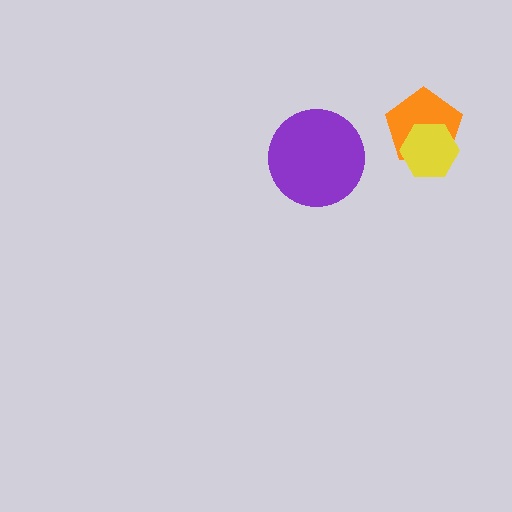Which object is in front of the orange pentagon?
The yellow hexagon is in front of the orange pentagon.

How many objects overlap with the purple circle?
0 objects overlap with the purple circle.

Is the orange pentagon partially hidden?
Yes, it is partially covered by another shape.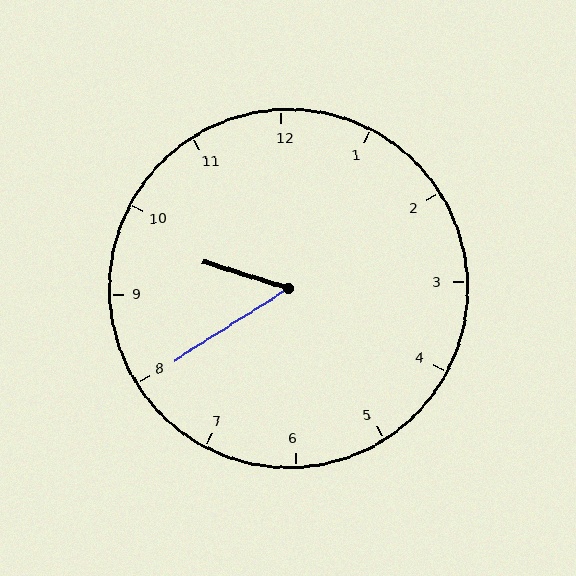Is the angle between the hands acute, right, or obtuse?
It is acute.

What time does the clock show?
9:40.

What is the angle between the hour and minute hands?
Approximately 50 degrees.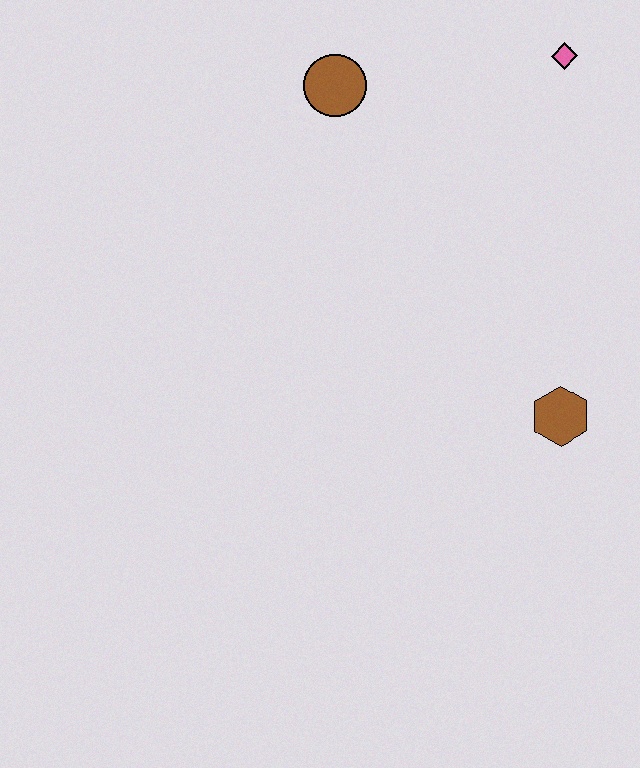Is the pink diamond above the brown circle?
Yes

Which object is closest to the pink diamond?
The brown circle is closest to the pink diamond.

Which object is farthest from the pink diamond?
The brown hexagon is farthest from the pink diamond.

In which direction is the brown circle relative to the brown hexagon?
The brown circle is above the brown hexagon.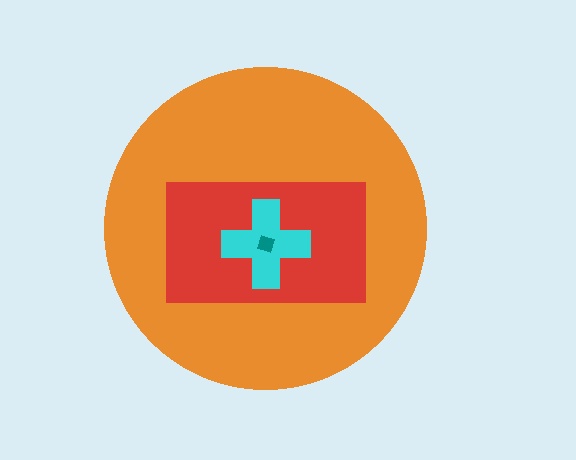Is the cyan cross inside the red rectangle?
Yes.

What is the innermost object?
The teal diamond.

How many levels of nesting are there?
4.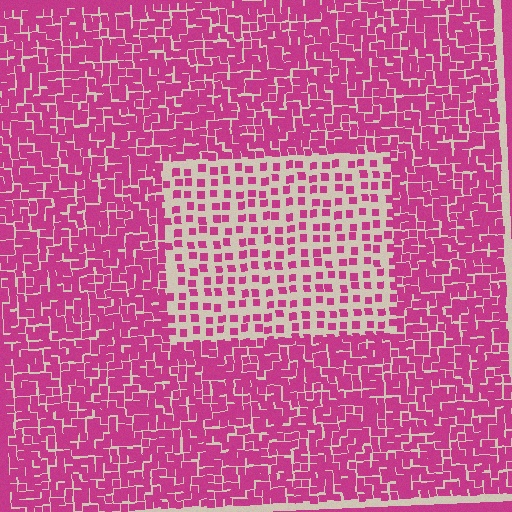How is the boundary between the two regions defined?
The boundary is defined by a change in element density (approximately 2.5x ratio). All elements are the same color, size, and shape.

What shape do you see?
I see a rectangle.